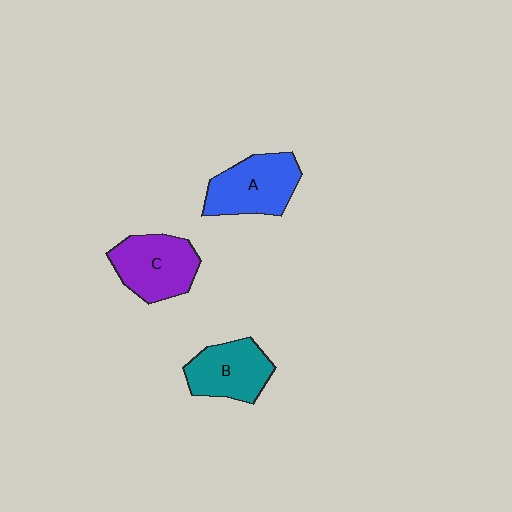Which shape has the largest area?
Shape A (blue).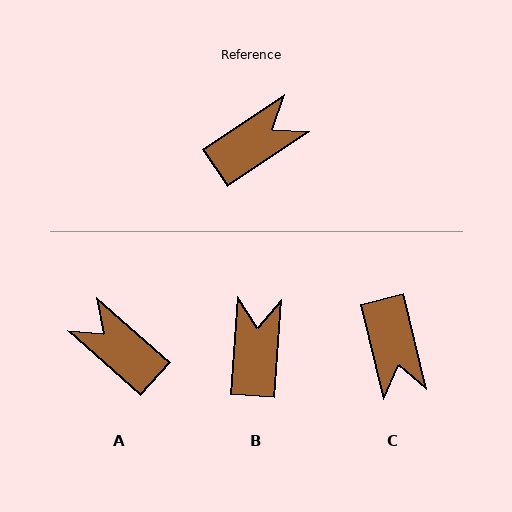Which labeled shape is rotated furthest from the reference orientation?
C, about 110 degrees away.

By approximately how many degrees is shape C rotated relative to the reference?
Approximately 110 degrees clockwise.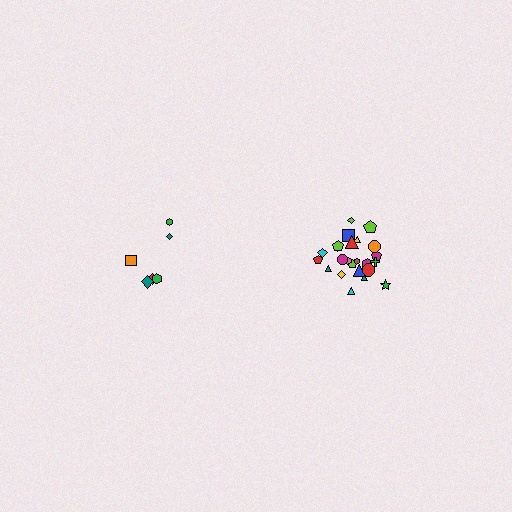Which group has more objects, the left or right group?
The right group.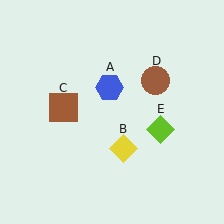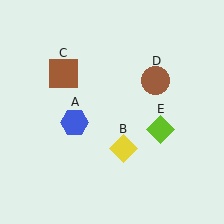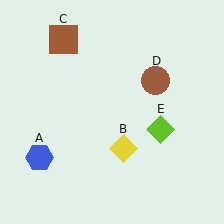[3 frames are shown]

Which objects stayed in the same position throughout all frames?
Yellow diamond (object B) and brown circle (object D) and lime diamond (object E) remained stationary.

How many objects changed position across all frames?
2 objects changed position: blue hexagon (object A), brown square (object C).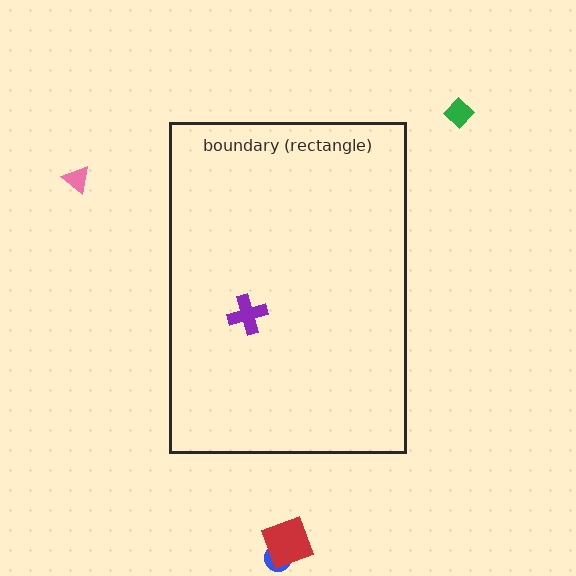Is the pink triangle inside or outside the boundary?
Outside.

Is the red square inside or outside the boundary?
Outside.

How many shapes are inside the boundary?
1 inside, 4 outside.